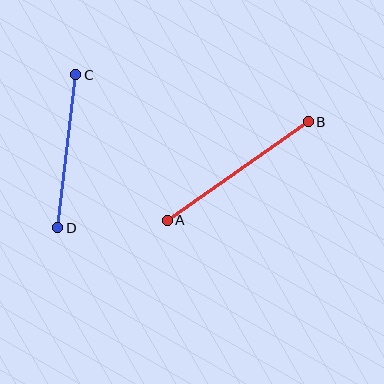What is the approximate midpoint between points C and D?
The midpoint is at approximately (67, 151) pixels.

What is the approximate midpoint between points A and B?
The midpoint is at approximately (238, 171) pixels.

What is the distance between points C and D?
The distance is approximately 154 pixels.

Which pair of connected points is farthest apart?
Points A and B are farthest apart.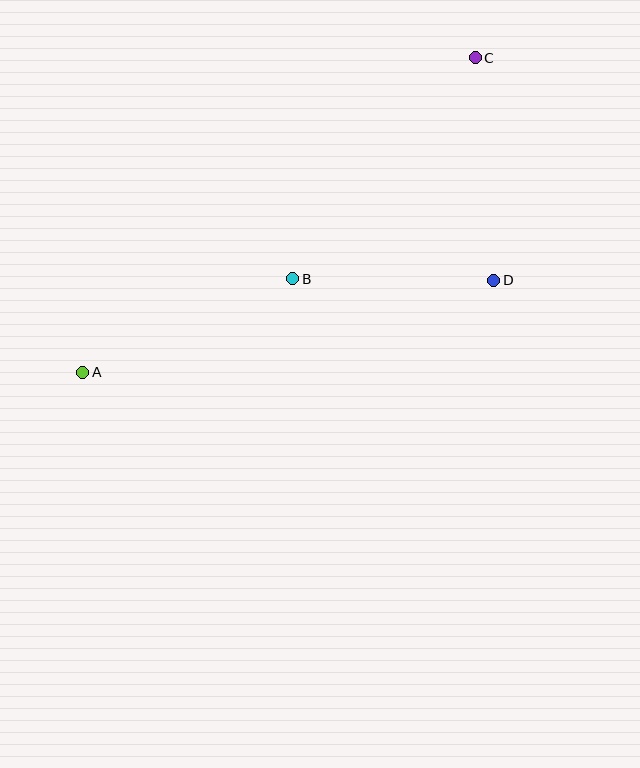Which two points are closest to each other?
Points B and D are closest to each other.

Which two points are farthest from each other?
Points A and C are farthest from each other.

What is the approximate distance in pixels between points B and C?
The distance between B and C is approximately 287 pixels.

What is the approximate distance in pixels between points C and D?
The distance between C and D is approximately 223 pixels.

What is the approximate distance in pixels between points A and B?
The distance between A and B is approximately 230 pixels.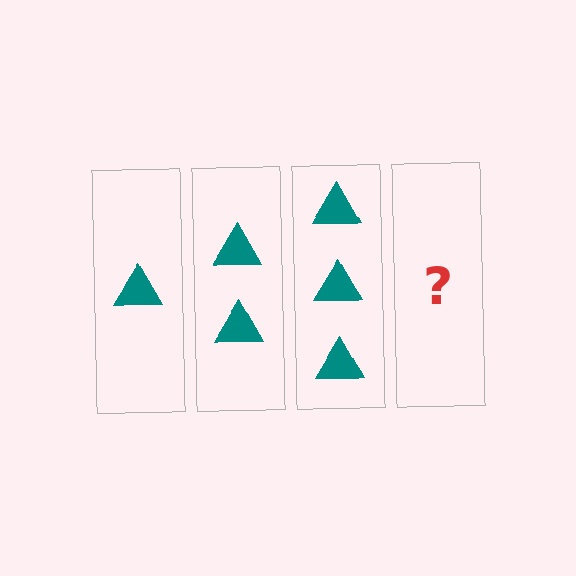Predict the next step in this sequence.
The next step is 4 triangles.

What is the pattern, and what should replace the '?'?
The pattern is that each step adds one more triangle. The '?' should be 4 triangles.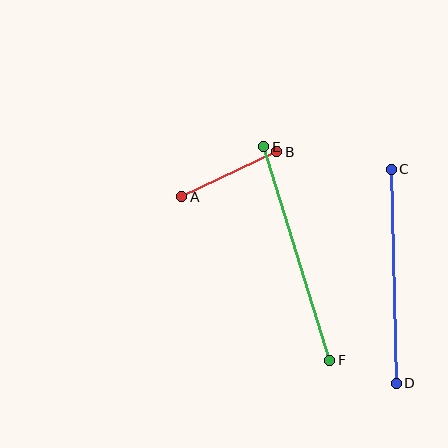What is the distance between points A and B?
The distance is approximately 105 pixels.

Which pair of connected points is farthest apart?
Points E and F are farthest apart.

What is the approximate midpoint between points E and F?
The midpoint is at approximately (297, 254) pixels.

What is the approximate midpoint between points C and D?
The midpoint is at approximately (394, 276) pixels.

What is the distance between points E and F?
The distance is approximately 223 pixels.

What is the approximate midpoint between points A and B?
The midpoint is at approximately (229, 174) pixels.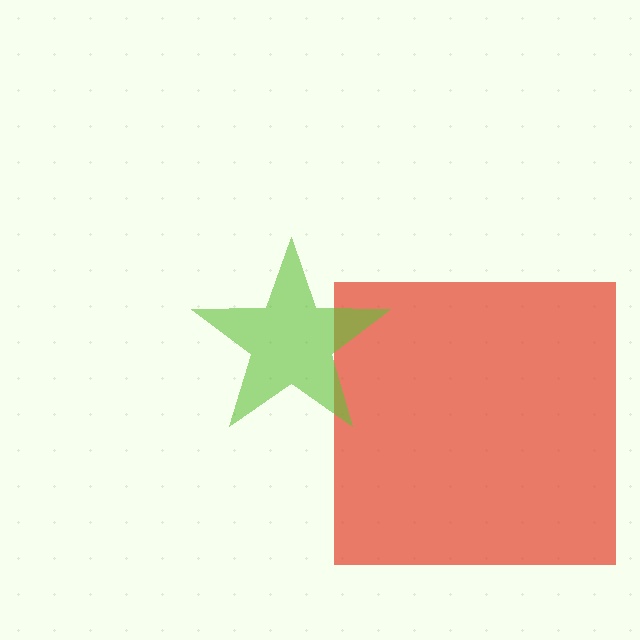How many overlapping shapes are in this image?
There are 2 overlapping shapes in the image.